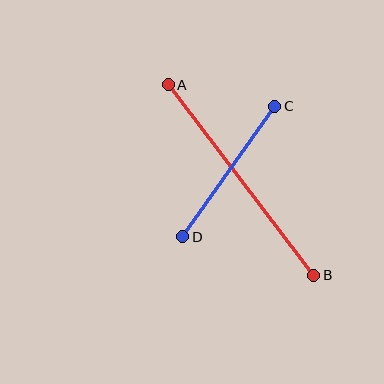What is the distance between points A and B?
The distance is approximately 240 pixels.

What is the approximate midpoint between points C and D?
The midpoint is at approximately (229, 172) pixels.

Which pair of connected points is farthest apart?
Points A and B are farthest apart.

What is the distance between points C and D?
The distance is approximately 160 pixels.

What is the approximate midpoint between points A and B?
The midpoint is at approximately (241, 180) pixels.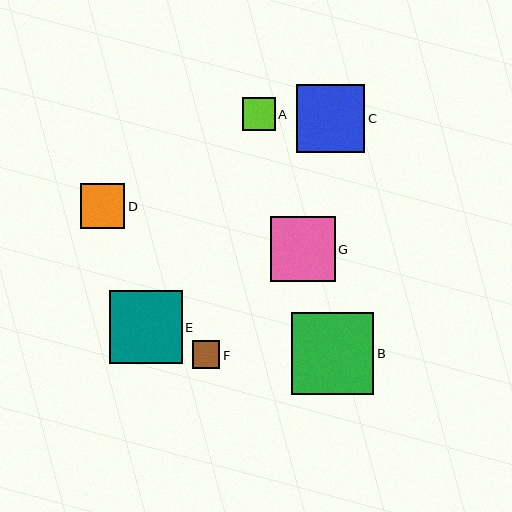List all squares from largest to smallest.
From largest to smallest: B, E, C, G, D, A, F.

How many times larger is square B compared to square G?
Square B is approximately 1.3 times the size of square G.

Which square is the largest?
Square B is the largest with a size of approximately 82 pixels.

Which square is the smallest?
Square F is the smallest with a size of approximately 28 pixels.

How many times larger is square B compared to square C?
Square B is approximately 1.2 times the size of square C.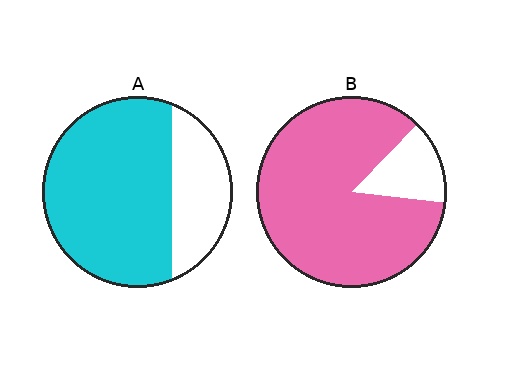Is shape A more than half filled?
Yes.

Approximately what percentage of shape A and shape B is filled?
A is approximately 75% and B is approximately 85%.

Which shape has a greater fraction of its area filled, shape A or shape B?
Shape B.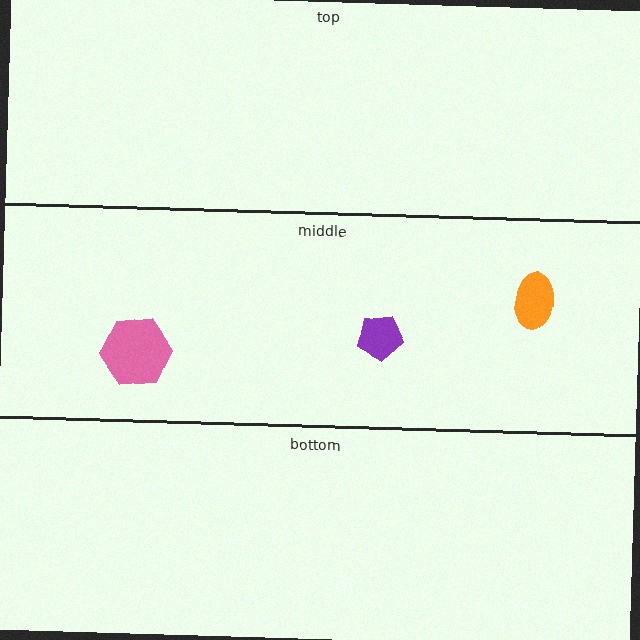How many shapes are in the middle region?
3.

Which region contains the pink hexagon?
The middle region.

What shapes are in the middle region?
The purple pentagon, the pink hexagon, the orange ellipse.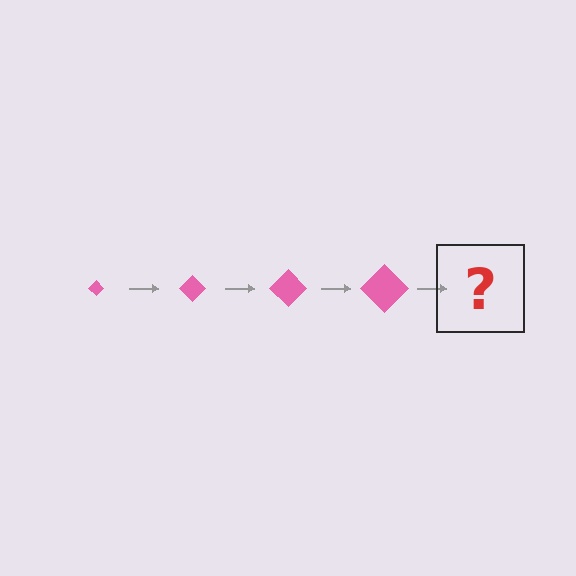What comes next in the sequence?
The next element should be a pink diamond, larger than the previous one.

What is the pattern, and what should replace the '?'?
The pattern is that the diamond gets progressively larger each step. The '?' should be a pink diamond, larger than the previous one.